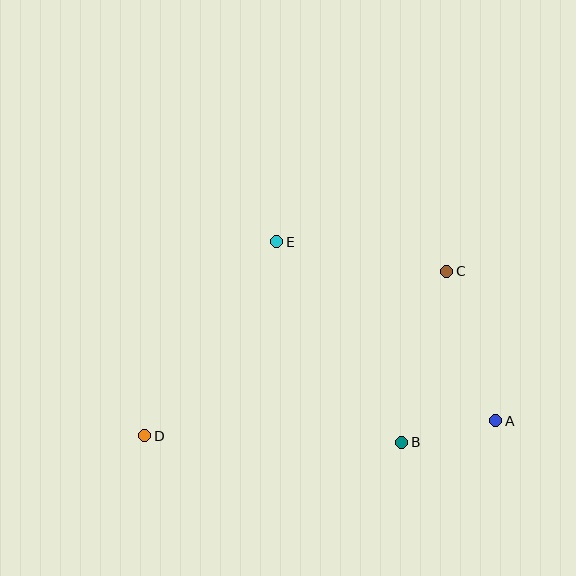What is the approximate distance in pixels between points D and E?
The distance between D and E is approximately 235 pixels.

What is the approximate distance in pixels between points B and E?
The distance between B and E is approximately 236 pixels.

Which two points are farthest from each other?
Points A and D are farthest from each other.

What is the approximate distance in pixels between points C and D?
The distance between C and D is approximately 344 pixels.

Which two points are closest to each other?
Points A and B are closest to each other.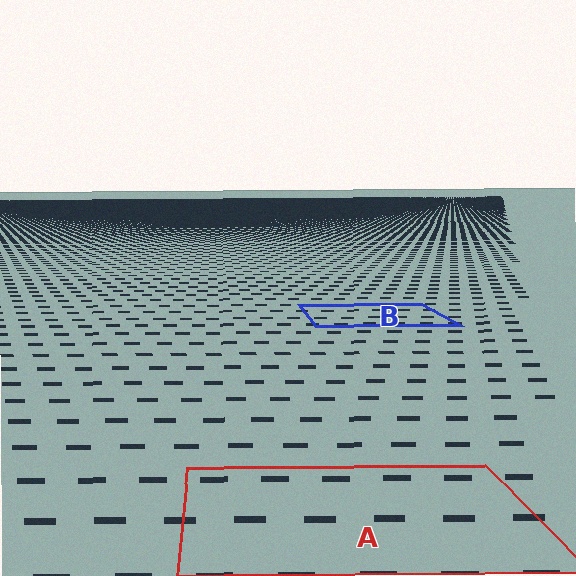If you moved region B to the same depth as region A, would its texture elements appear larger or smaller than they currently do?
They would appear larger. At a closer depth, the same texture elements are projected at a bigger on-screen size.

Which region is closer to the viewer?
Region A is closer. The texture elements there are larger and more spread out.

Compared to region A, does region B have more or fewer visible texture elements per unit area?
Region B has more texture elements per unit area — they are packed more densely because it is farther away.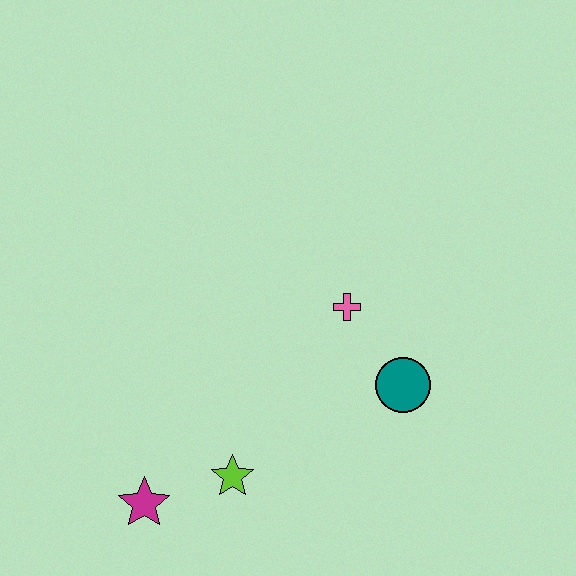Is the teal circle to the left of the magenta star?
No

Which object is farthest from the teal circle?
The magenta star is farthest from the teal circle.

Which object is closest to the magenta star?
The lime star is closest to the magenta star.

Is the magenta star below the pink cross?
Yes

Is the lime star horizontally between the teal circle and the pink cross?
No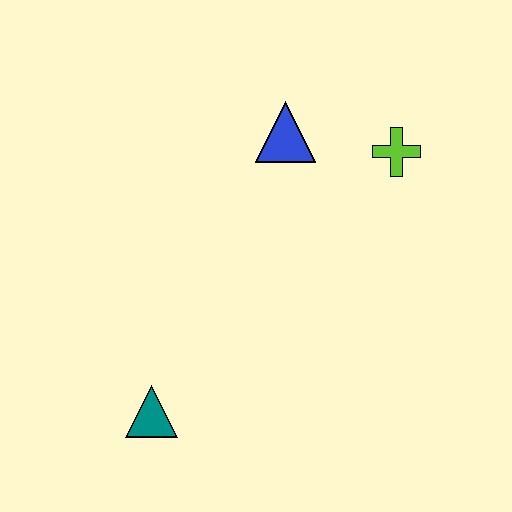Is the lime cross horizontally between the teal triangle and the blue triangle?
No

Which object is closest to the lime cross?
The blue triangle is closest to the lime cross.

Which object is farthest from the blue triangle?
The teal triangle is farthest from the blue triangle.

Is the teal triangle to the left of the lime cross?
Yes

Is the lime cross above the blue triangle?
No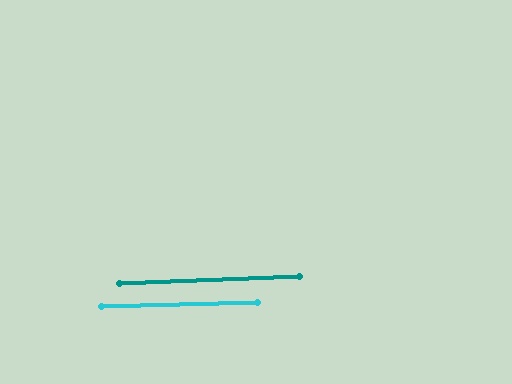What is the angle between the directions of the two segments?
Approximately 1 degree.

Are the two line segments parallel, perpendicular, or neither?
Parallel — their directions differ by only 0.7°.